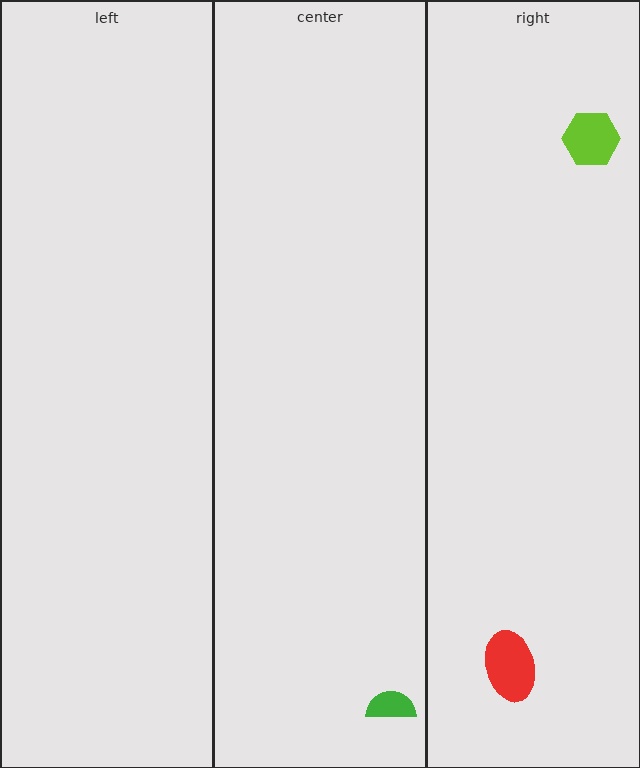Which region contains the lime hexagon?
The right region.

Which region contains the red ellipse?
The right region.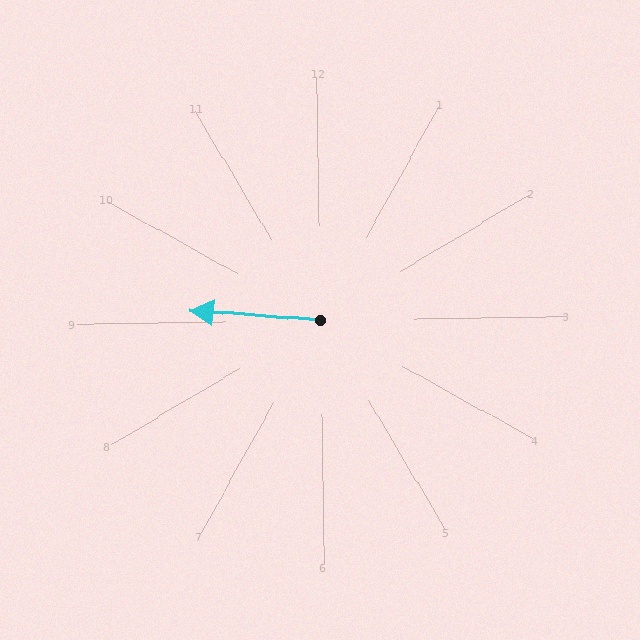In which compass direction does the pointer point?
West.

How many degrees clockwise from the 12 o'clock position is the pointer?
Approximately 275 degrees.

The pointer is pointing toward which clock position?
Roughly 9 o'clock.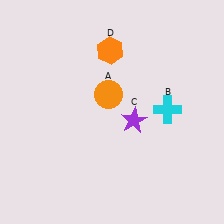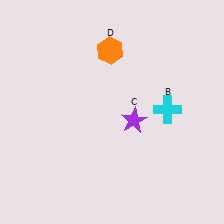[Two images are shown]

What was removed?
The orange circle (A) was removed in Image 2.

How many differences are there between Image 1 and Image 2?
There is 1 difference between the two images.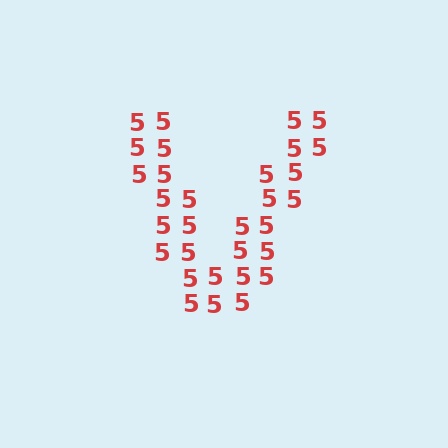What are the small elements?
The small elements are digit 5's.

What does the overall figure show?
The overall figure shows the letter V.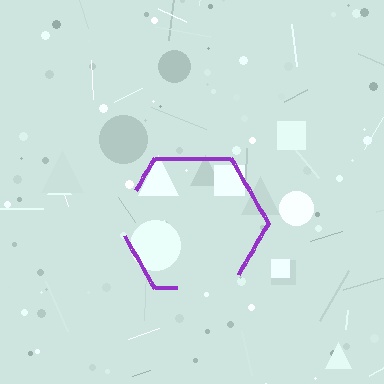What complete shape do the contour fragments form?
The contour fragments form a hexagon.